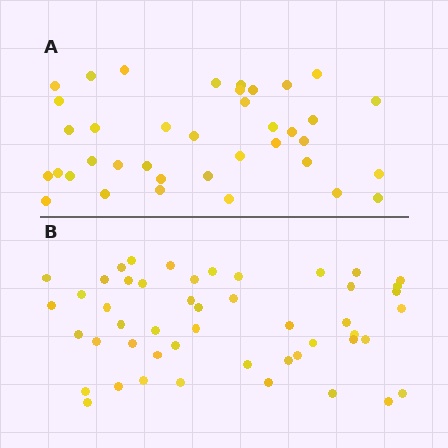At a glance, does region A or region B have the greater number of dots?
Region B (the bottom region) has more dots.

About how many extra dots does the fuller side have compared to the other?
Region B has roughly 12 or so more dots than region A.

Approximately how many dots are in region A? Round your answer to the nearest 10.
About 40 dots. (The exact count is 38, which rounds to 40.)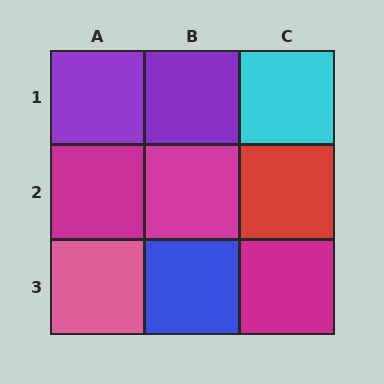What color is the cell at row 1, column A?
Purple.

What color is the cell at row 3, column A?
Pink.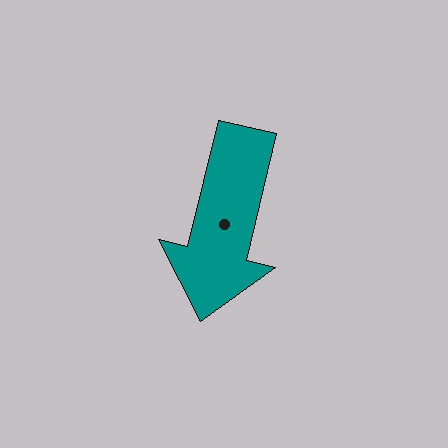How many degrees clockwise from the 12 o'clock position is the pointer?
Approximately 193 degrees.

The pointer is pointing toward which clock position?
Roughly 6 o'clock.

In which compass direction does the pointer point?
South.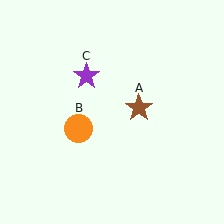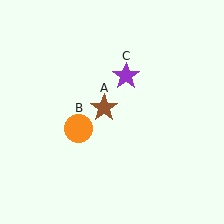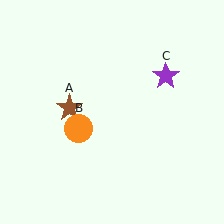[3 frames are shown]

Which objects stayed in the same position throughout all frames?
Orange circle (object B) remained stationary.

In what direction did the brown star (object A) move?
The brown star (object A) moved left.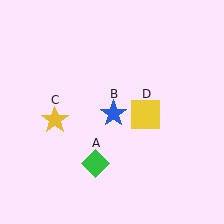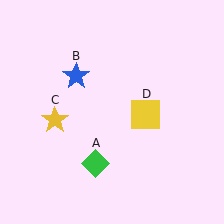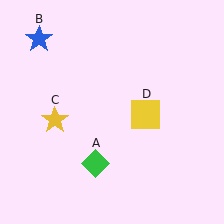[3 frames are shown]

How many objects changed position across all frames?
1 object changed position: blue star (object B).